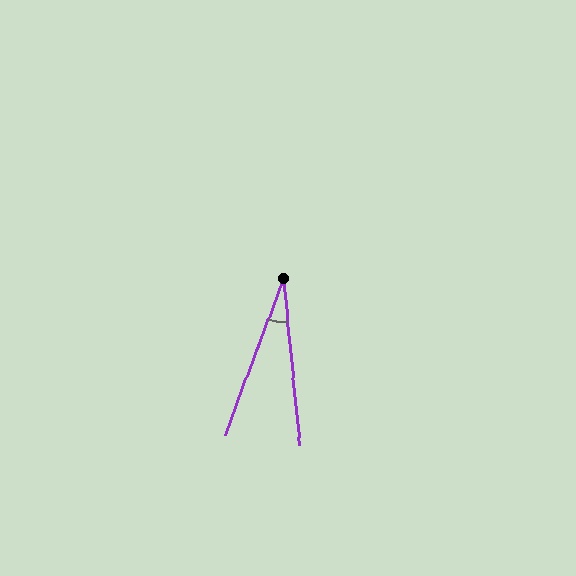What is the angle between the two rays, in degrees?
Approximately 26 degrees.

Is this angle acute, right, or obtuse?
It is acute.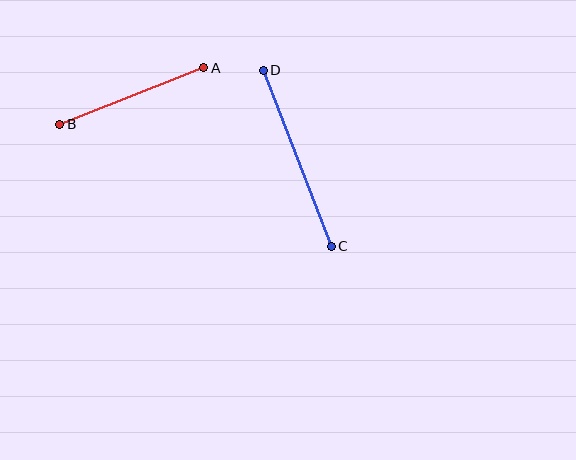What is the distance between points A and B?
The distance is approximately 154 pixels.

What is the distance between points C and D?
The distance is approximately 189 pixels.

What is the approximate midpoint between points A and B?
The midpoint is at approximately (132, 96) pixels.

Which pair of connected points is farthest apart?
Points C and D are farthest apart.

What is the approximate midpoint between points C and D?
The midpoint is at approximately (297, 158) pixels.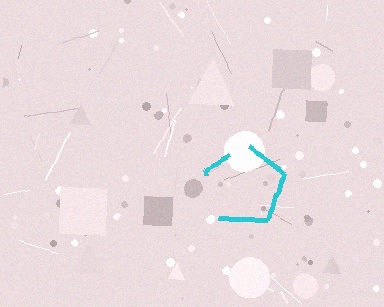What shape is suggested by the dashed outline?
The dashed outline suggests a pentagon.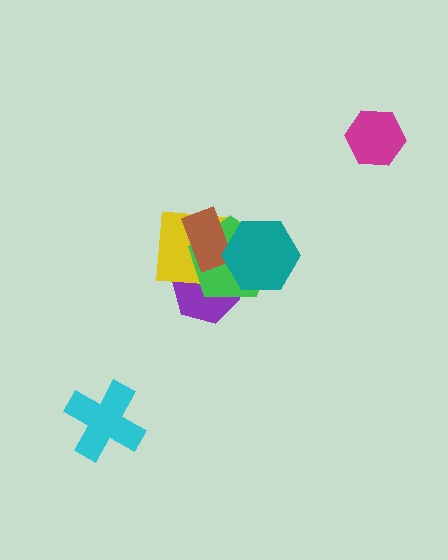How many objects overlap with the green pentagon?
4 objects overlap with the green pentagon.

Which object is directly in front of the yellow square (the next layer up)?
The green pentagon is directly in front of the yellow square.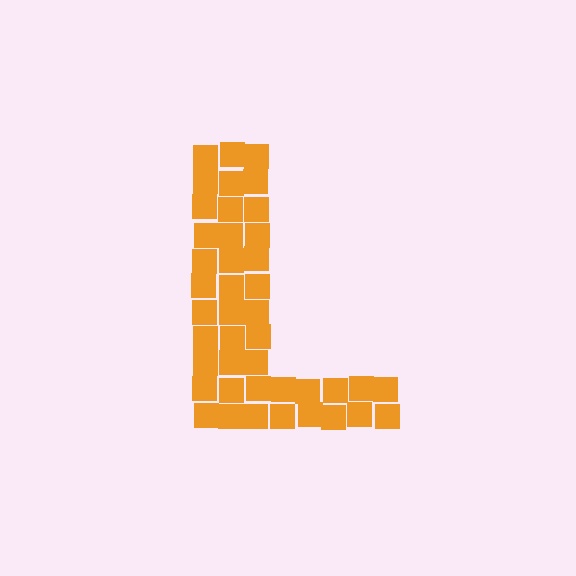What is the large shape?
The large shape is the letter L.